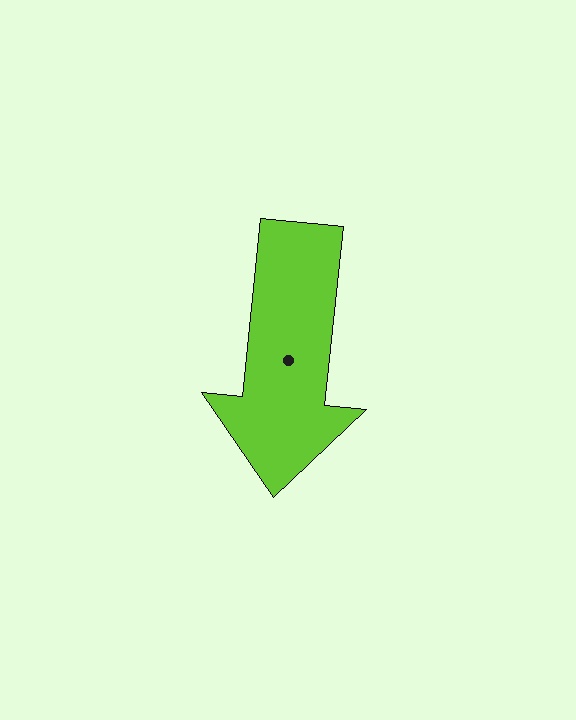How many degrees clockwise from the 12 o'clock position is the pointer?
Approximately 186 degrees.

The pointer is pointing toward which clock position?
Roughly 6 o'clock.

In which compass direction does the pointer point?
South.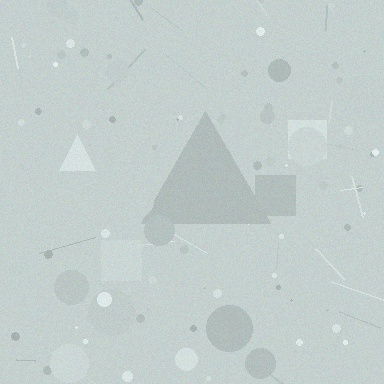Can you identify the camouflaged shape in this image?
The camouflaged shape is a triangle.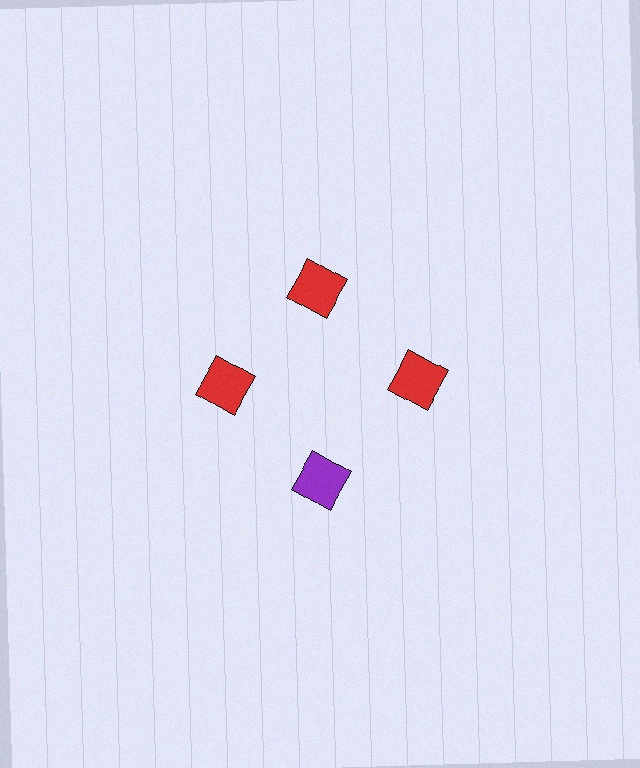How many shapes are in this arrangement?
There are 4 shapes arranged in a ring pattern.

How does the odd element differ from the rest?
It has a different color: purple instead of red.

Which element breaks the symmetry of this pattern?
The purple square at roughly the 6 o'clock position breaks the symmetry. All other shapes are red squares.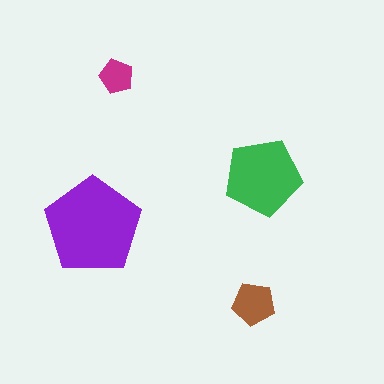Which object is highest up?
The magenta pentagon is topmost.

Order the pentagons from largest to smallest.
the purple one, the green one, the brown one, the magenta one.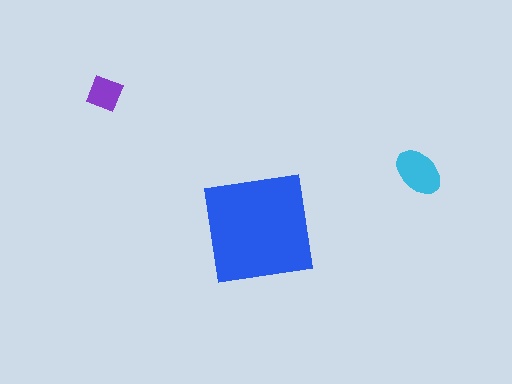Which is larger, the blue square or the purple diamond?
The blue square.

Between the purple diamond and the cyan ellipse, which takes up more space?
The cyan ellipse.